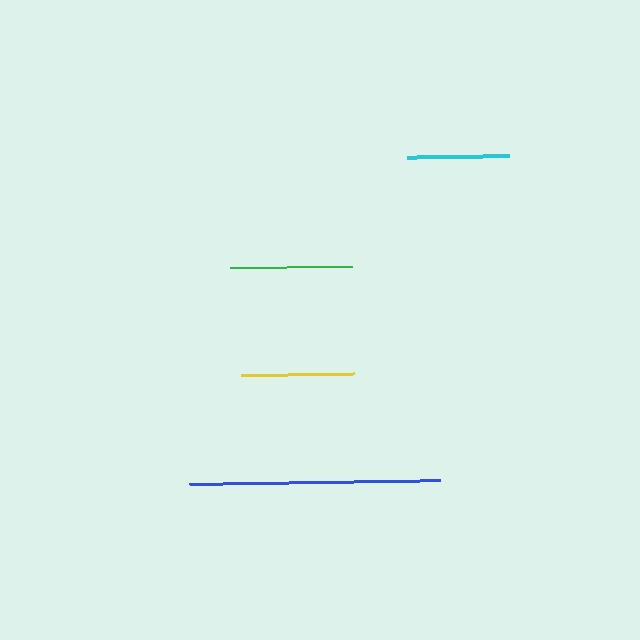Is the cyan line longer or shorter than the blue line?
The blue line is longer than the cyan line.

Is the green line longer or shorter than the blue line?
The blue line is longer than the green line.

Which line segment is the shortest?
The cyan line is the shortest at approximately 102 pixels.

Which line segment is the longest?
The blue line is the longest at approximately 251 pixels.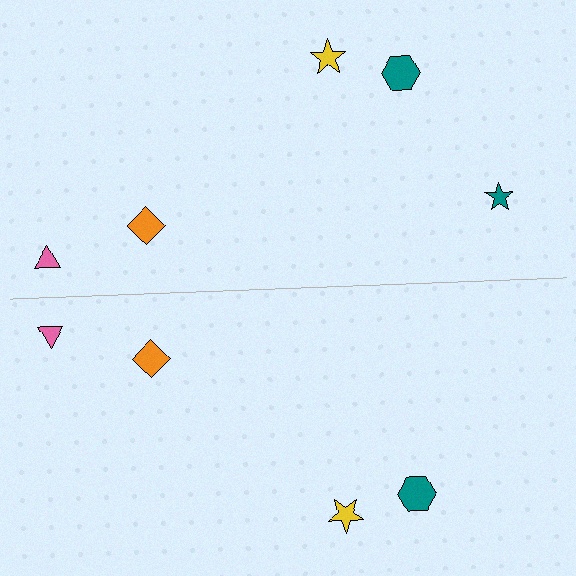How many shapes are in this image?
There are 9 shapes in this image.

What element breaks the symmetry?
A teal star is missing from the bottom side.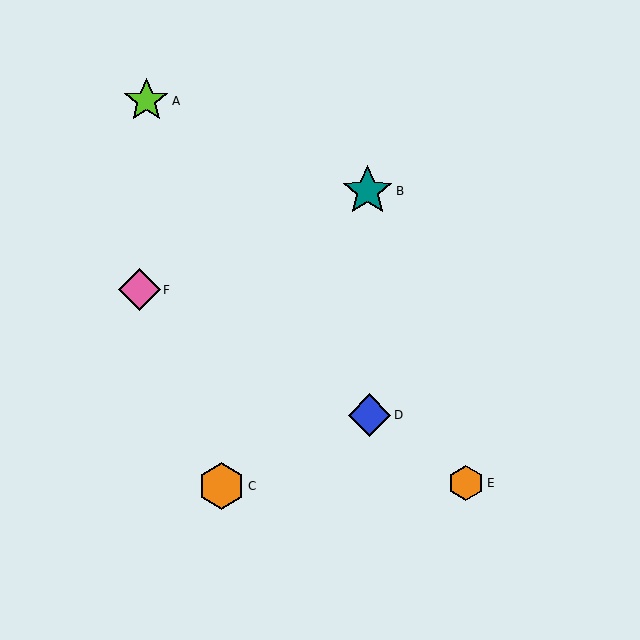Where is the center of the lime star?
The center of the lime star is at (146, 101).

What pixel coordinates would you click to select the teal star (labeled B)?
Click at (367, 191) to select the teal star B.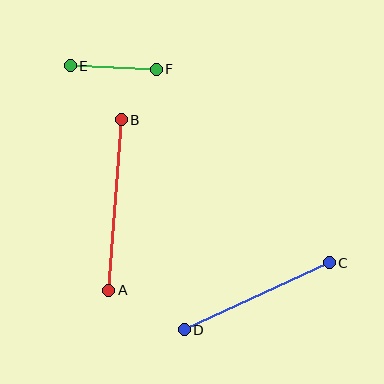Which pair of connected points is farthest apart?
Points A and B are farthest apart.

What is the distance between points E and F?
The distance is approximately 86 pixels.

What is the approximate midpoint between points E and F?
The midpoint is at approximately (113, 68) pixels.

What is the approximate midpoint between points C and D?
The midpoint is at approximately (257, 296) pixels.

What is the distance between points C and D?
The distance is approximately 160 pixels.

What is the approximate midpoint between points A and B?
The midpoint is at approximately (115, 205) pixels.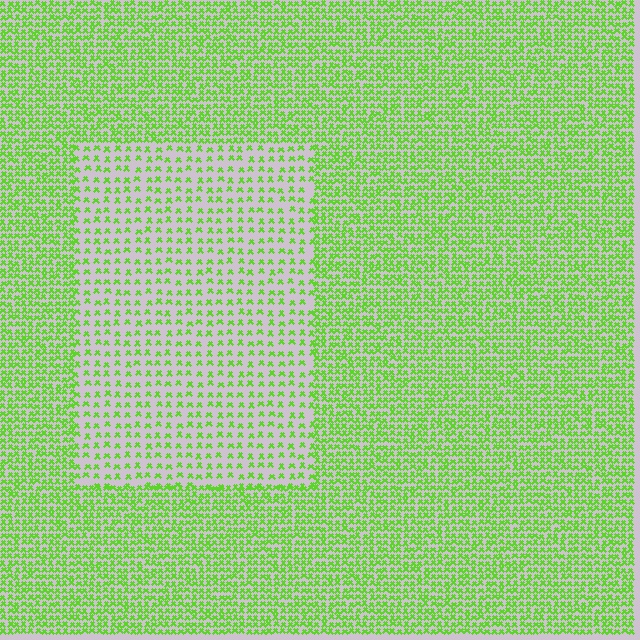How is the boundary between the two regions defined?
The boundary is defined by a change in element density (approximately 2.2x ratio). All elements are the same color, size, and shape.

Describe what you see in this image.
The image contains small lime elements arranged at two different densities. A rectangle-shaped region is visible where the elements are less densely packed than the surrounding area.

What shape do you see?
I see a rectangle.